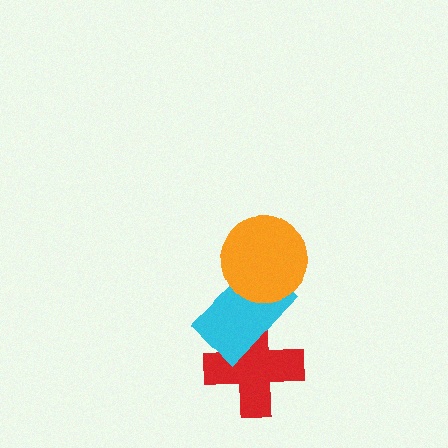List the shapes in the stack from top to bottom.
From top to bottom: the orange circle, the cyan rectangle, the red cross.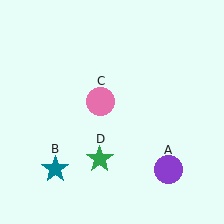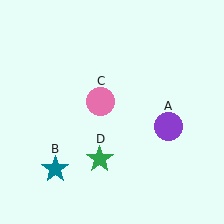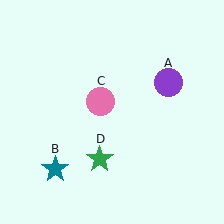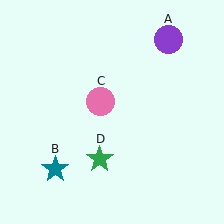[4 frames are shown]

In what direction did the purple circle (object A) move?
The purple circle (object A) moved up.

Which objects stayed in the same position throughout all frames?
Teal star (object B) and pink circle (object C) and green star (object D) remained stationary.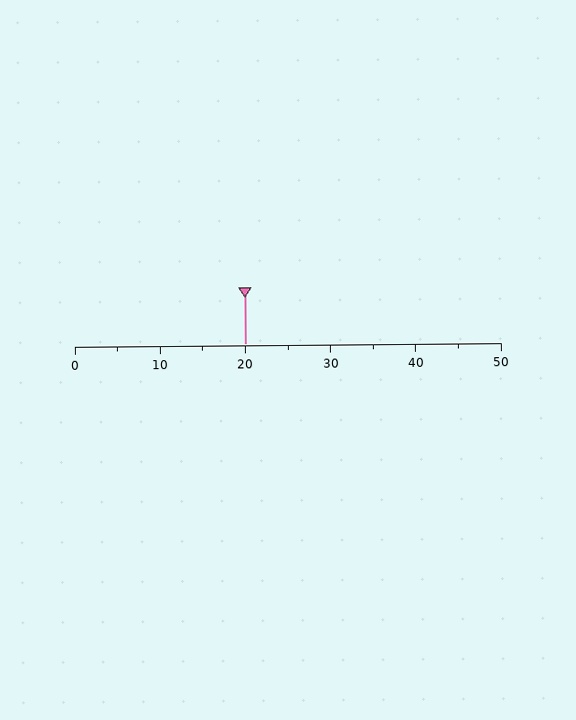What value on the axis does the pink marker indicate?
The marker indicates approximately 20.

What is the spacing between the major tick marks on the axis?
The major ticks are spaced 10 apart.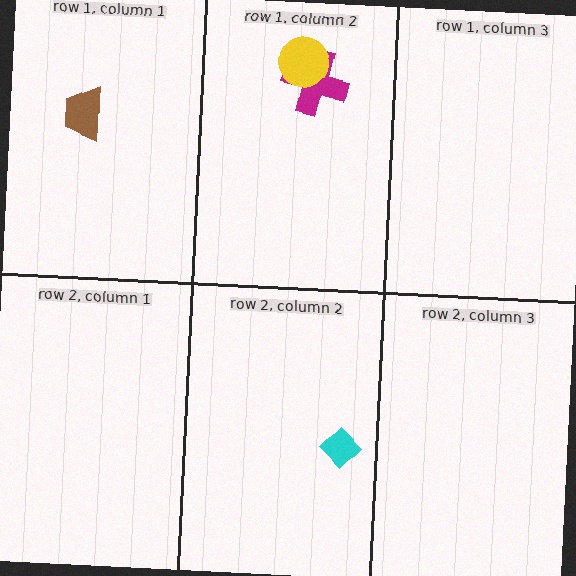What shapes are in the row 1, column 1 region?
The brown trapezoid.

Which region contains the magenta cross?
The row 1, column 2 region.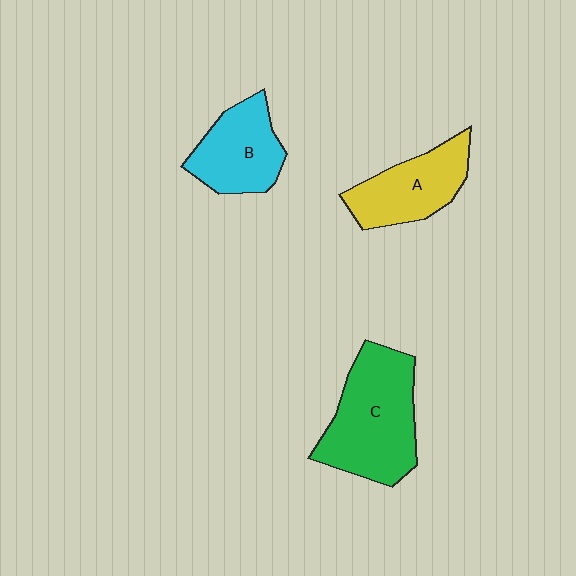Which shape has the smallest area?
Shape B (cyan).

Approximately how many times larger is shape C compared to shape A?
Approximately 1.5 times.